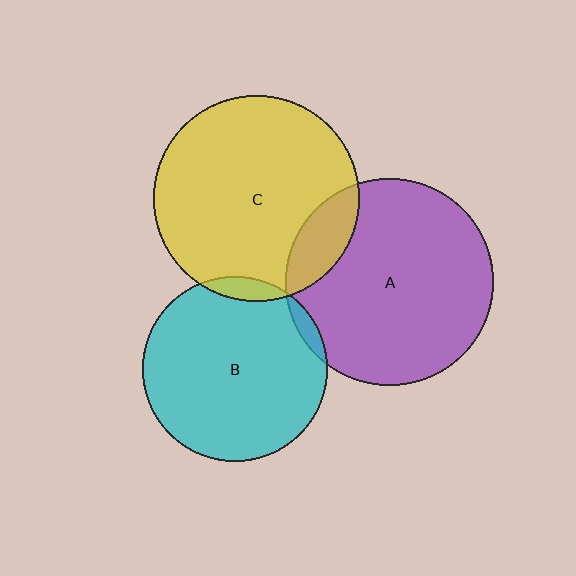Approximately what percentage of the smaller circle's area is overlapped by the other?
Approximately 5%.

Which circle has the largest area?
Circle A (purple).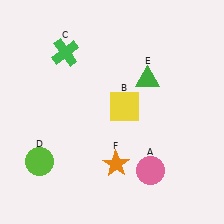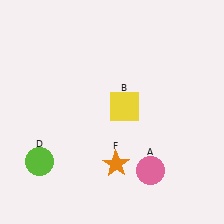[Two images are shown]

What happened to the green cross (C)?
The green cross (C) was removed in Image 2. It was in the top-left area of Image 1.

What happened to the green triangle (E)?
The green triangle (E) was removed in Image 2. It was in the top-right area of Image 1.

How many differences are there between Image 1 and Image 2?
There are 2 differences between the two images.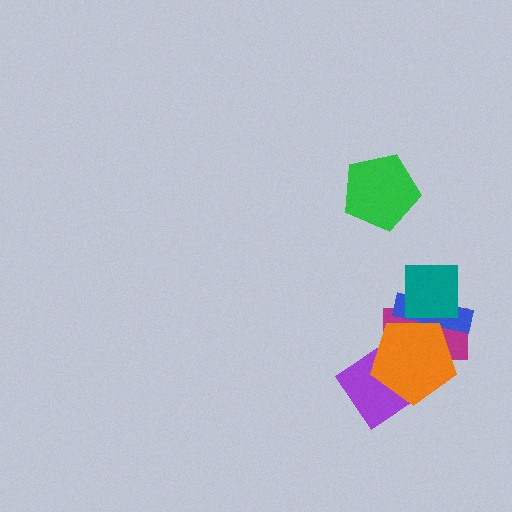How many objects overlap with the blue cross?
3 objects overlap with the blue cross.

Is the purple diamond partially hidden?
Yes, it is partially covered by another shape.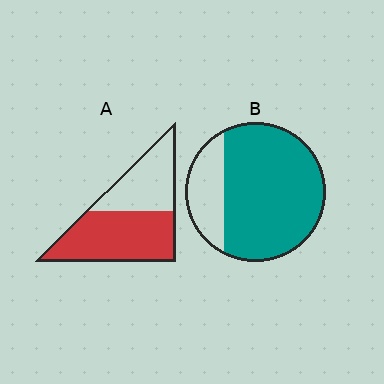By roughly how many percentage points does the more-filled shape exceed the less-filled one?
By roughly 20 percentage points (B over A).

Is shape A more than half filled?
Yes.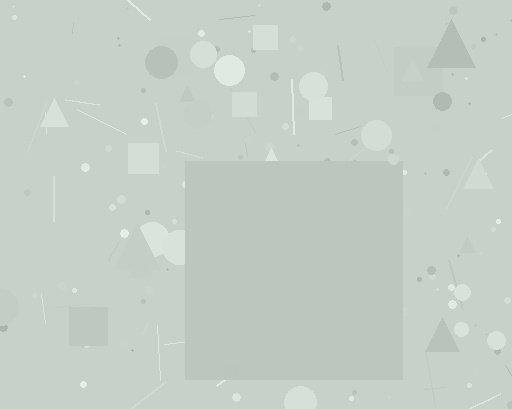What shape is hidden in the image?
A square is hidden in the image.